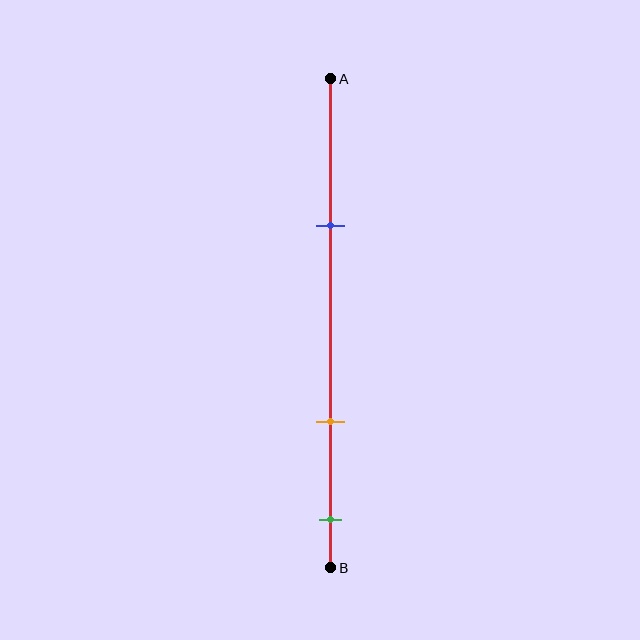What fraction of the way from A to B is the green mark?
The green mark is approximately 90% (0.9) of the way from A to B.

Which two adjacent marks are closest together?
The orange and green marks are the closest adjacent pair.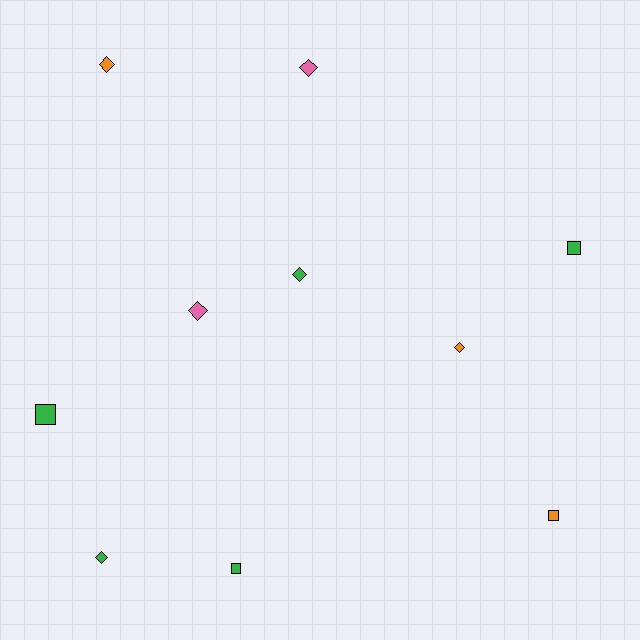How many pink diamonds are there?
There are 2 pink diamonds.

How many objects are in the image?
There are 10 objects.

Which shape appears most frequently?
Diamond, with 6 objects.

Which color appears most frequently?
Green, with 5 objects.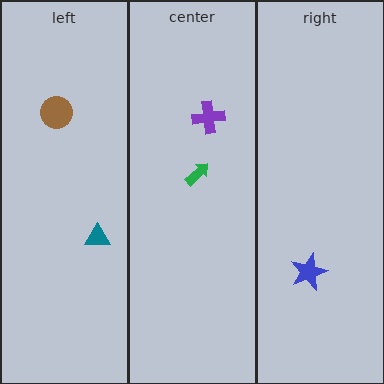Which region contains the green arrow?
The center region.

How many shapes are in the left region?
2.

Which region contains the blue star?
The right region.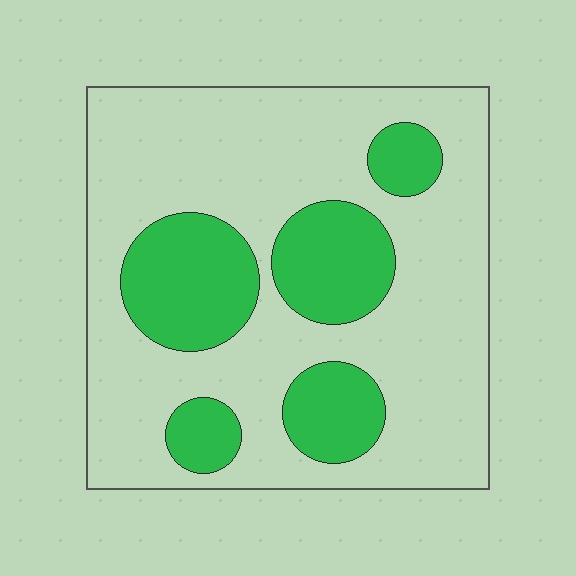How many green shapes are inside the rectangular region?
5.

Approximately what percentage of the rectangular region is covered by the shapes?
Approximately 30%.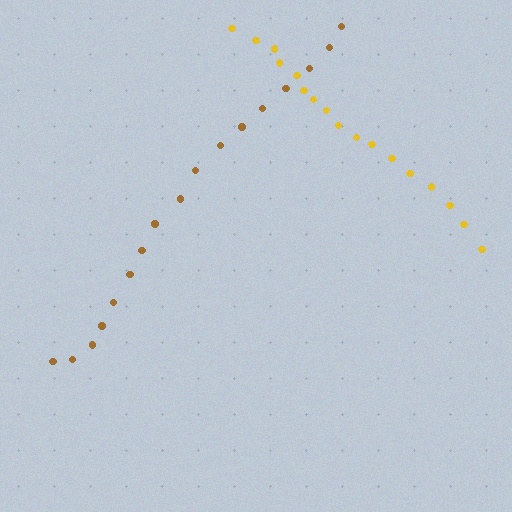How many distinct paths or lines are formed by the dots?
There are 2 distinct paths.